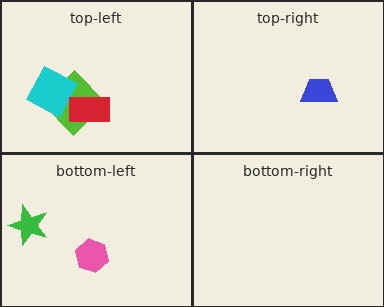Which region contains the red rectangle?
The top-left region.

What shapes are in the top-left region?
The lime diamond, the cyan diamond, the red rectangle.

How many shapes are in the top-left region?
3.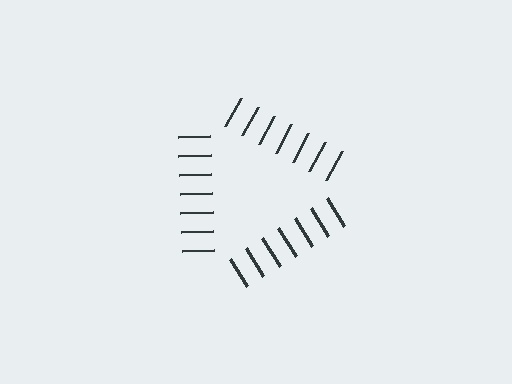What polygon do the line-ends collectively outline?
An illusory triangle — the line segments terminate on its edges but no continuous stroke is drawn.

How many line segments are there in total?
21 — 7 along each of the 3 edges.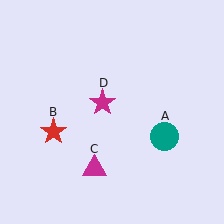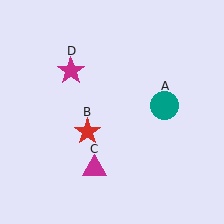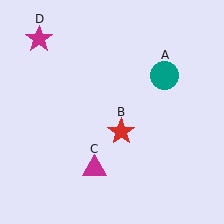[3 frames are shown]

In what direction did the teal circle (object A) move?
The teal circle (object A) moved up.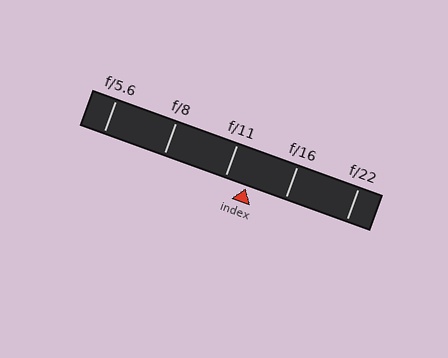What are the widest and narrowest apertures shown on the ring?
The widest aperture shown is f/5.6 and the narrowest is f/22.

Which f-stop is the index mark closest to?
The index mark is closest to f/11.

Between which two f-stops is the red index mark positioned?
The index mark is between f/11 and f/16.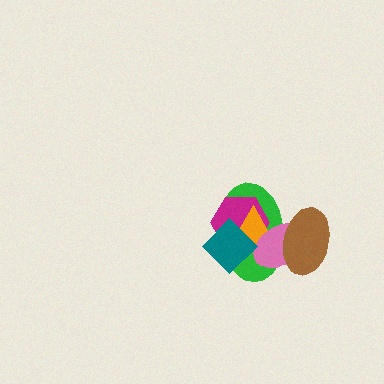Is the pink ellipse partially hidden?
Yes, it is partially covered by another shape.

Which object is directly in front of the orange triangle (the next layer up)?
The pink ellipse is directly in front of the orange triangle.